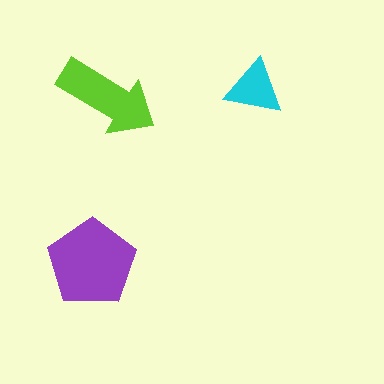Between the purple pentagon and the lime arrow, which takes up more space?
The purple pentagon.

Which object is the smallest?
The cyan triangle.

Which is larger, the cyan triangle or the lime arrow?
The lime arrow.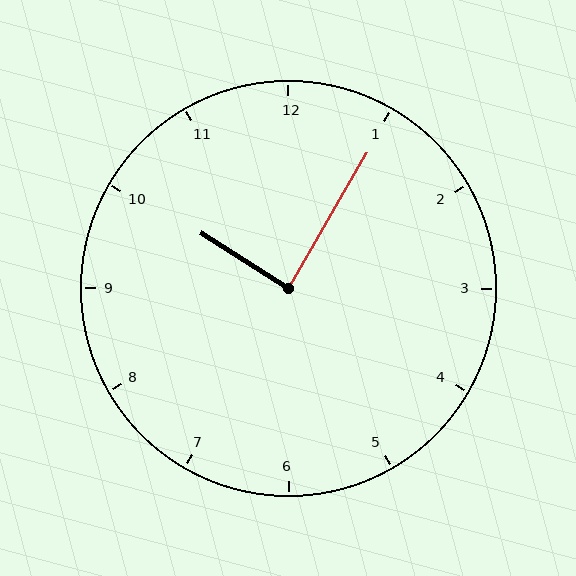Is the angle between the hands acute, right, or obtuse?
It is right.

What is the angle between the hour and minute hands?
Approximately 88 degrees.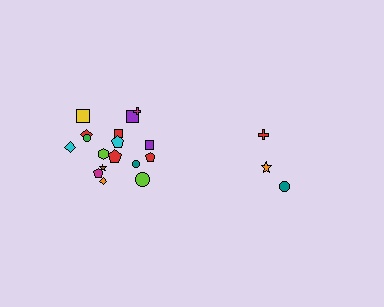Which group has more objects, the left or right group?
The left group.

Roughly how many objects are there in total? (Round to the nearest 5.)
Roughly 20 objects in total.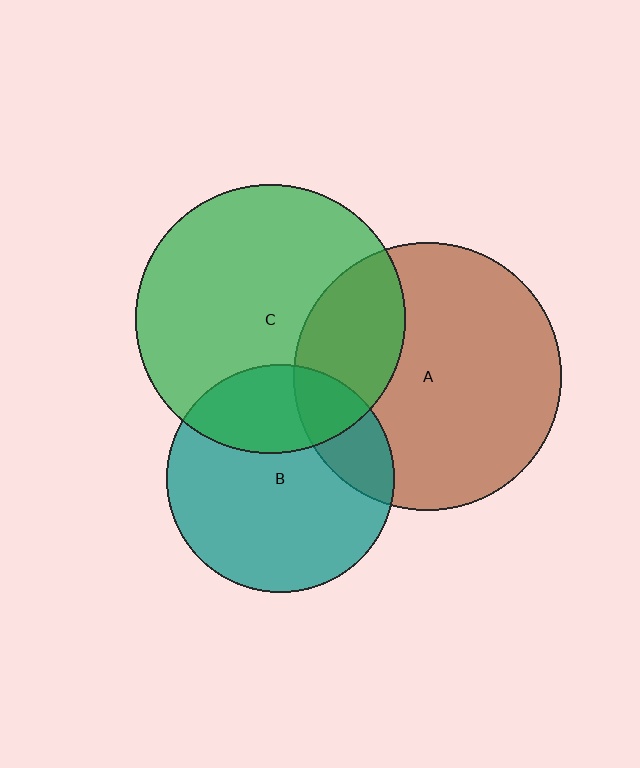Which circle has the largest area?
Circle C (green).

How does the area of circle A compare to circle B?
Approximately 1.4 times.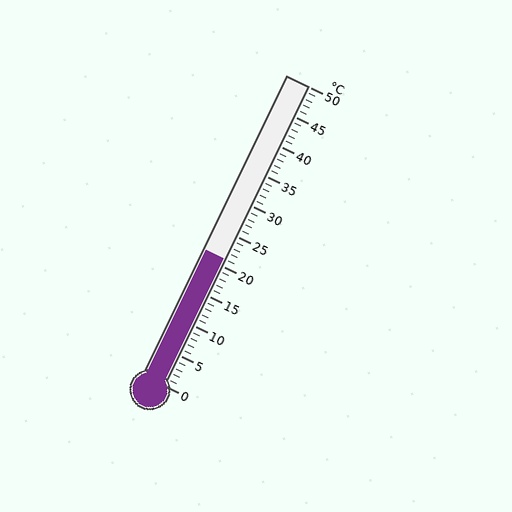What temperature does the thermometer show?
The thermometer shows approximately 21°C.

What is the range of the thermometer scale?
The thermometer scale ranges from 0°C to 50°C.